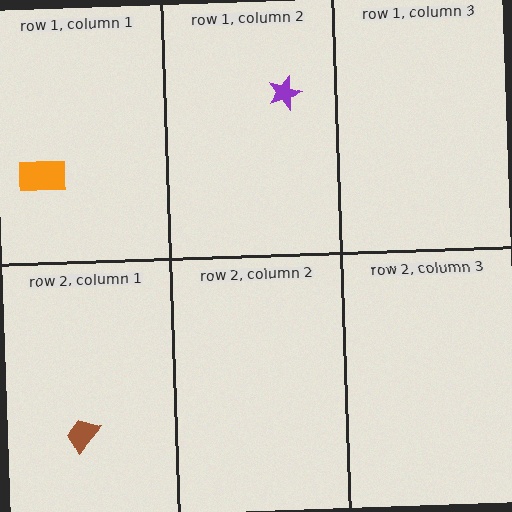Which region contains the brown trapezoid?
The row 2, column 1 region.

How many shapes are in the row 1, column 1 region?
1.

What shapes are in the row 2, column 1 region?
The brown trapezoid.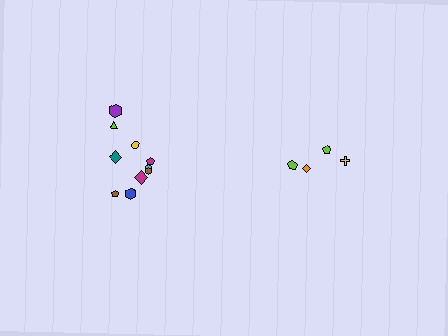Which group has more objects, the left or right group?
The left group.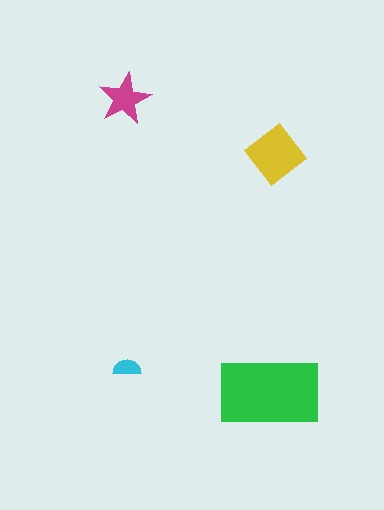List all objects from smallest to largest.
The cyan semicircle, the magenta star, the yellow diamond, the green rectangle.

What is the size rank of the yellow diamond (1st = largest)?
2nd.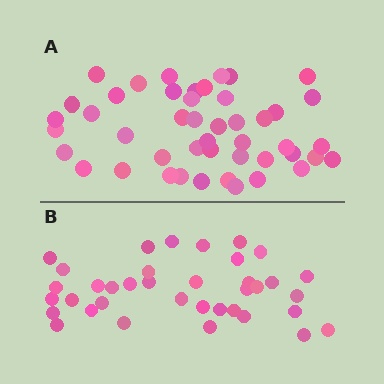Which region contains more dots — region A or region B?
Region A (the top region) has more dots.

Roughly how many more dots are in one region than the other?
Region A has roughly 8 or so more dots than region B.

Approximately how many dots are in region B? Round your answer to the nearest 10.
About 40 dots. (The exact count is 37, which rounds to 40.)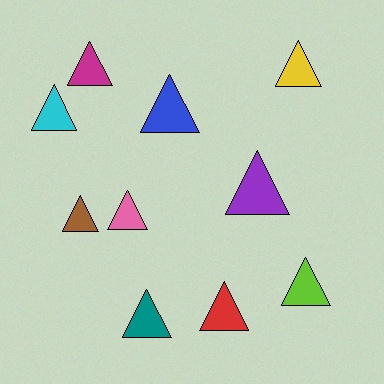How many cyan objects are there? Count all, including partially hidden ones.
There is 1 cyan object.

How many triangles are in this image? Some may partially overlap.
There are 10 triangles.